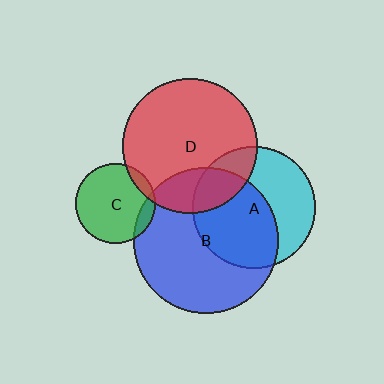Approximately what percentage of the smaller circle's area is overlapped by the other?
Approximately 20%.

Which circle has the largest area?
Circle B (blue).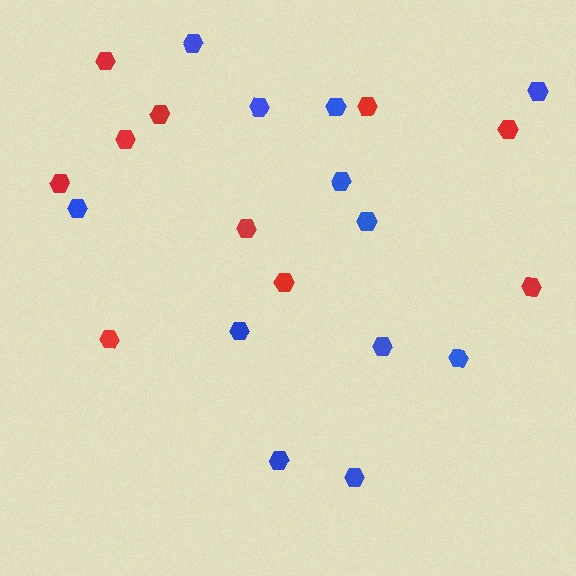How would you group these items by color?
There are 2 groups: one group of red hexagons (10) and one group of blue hexagons (12).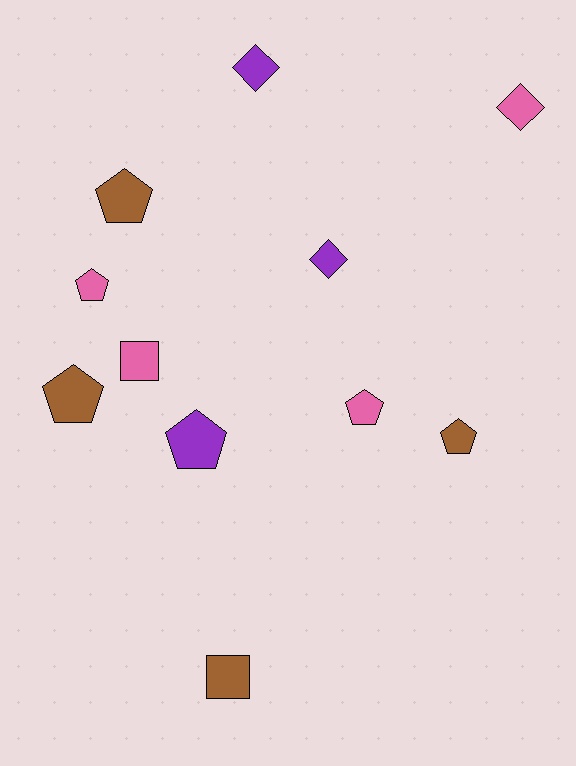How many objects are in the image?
There are 11 objects.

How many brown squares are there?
There is 1 brown square.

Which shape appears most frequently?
Pentagon, with 6 objects.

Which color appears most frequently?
Pink, with 4 objects.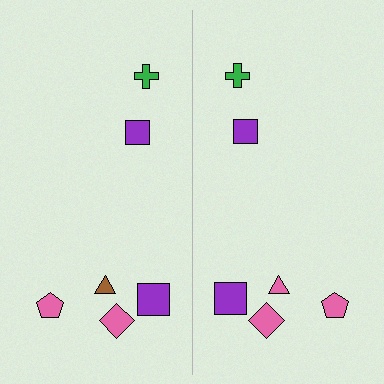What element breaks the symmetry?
The pink triangle on the right side breaks the symmetry — its mirror counterpart is brown.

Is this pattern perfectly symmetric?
No, the pattern is not perfectly symmetric. The pink triangle on the right side breaks the symmetry — its mirror counterpart is brown.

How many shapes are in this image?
There are 12 shapes in this image.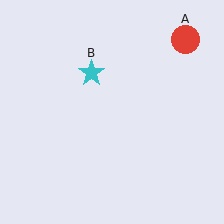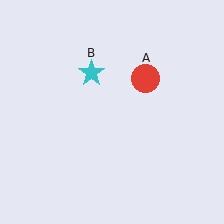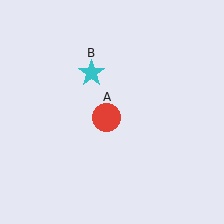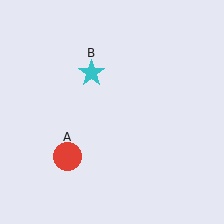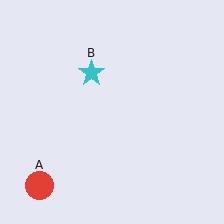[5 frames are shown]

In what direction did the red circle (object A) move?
The red circle (object A) moved down and to the left.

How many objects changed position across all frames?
1 object changed position: red circle (object A).